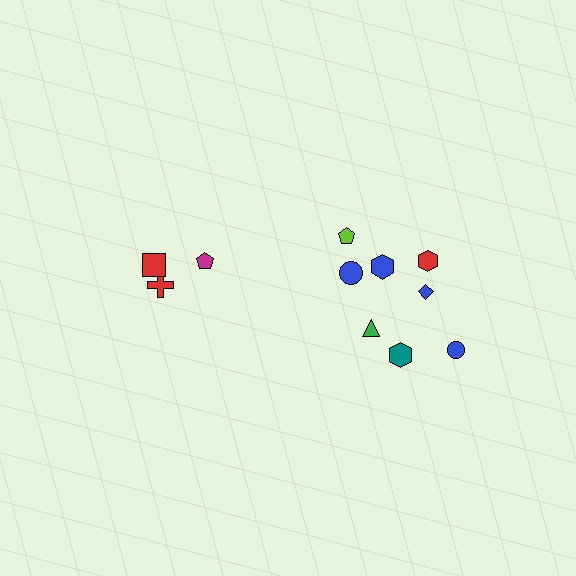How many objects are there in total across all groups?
There are 11 objects.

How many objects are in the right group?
There are 8 objects.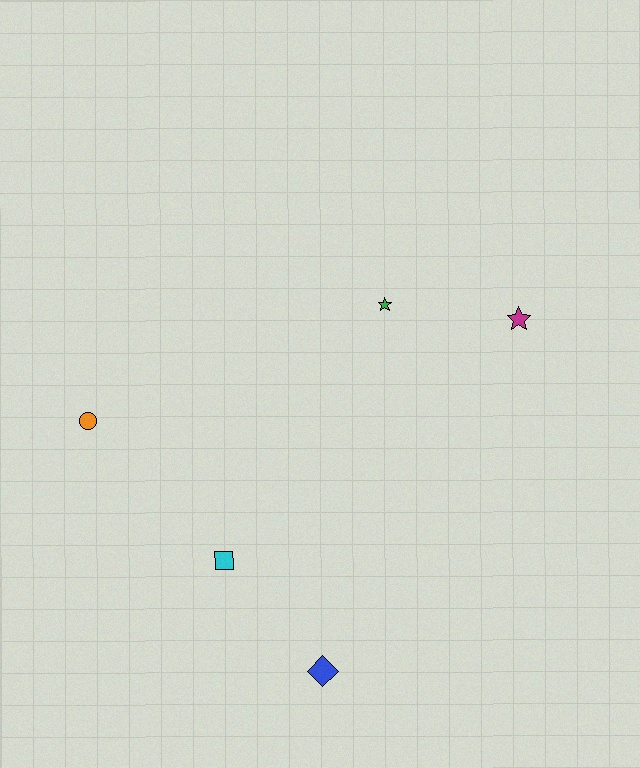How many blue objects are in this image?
There is 1 blue object.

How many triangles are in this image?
There are no triangles.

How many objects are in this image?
There are 5 objects.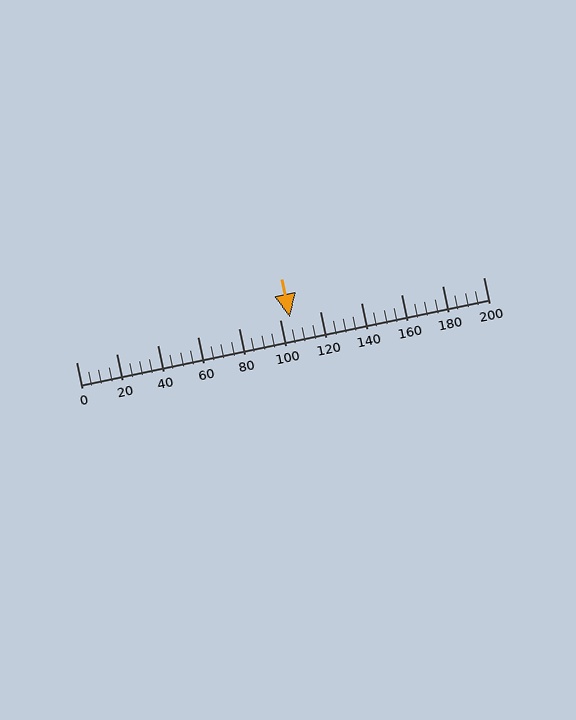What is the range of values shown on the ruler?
The ruler shows values from 0 to 200.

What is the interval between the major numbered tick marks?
The major tick marks are spaced 20 units apart.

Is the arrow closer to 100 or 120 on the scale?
The arrow is closer to 100.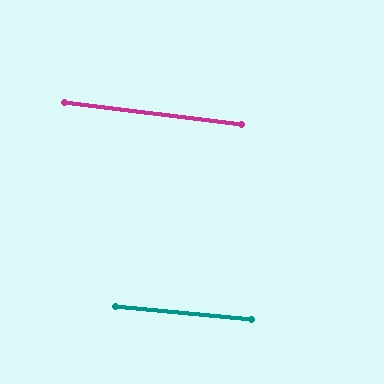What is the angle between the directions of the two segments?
Approximately 2 degrees.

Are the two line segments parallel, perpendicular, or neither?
Parallel — their directions differ by only 1.7°.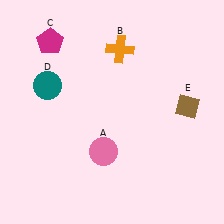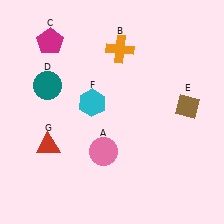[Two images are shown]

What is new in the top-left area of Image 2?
A cyan hexagon (F) was added in the top-left area of Image 2.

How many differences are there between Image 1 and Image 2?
There are 2 differences between the two images.